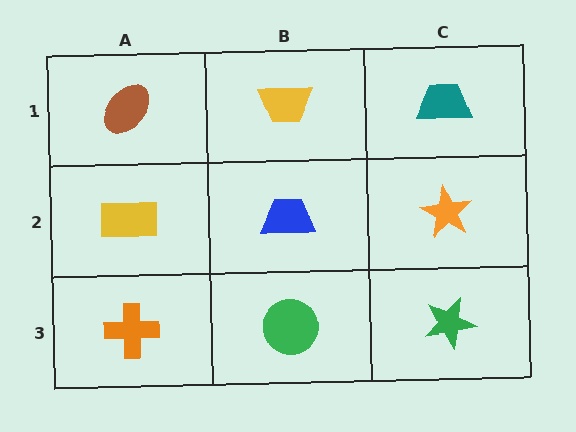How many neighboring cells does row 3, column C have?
2.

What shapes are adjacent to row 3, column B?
A blue trapezoid (row 2, column B), an orange cross (row 3, column A), a green star (row 3, column C).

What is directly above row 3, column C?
An orange star.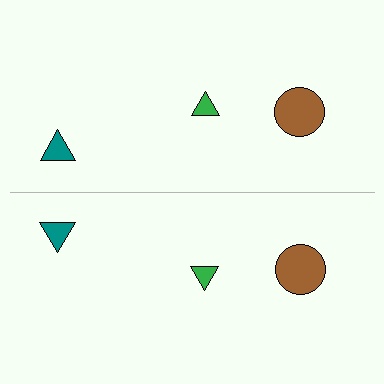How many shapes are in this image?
There are 6 shapes in this image.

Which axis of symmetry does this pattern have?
The pattern has a horizontal axis of symmetry running through the center of the image.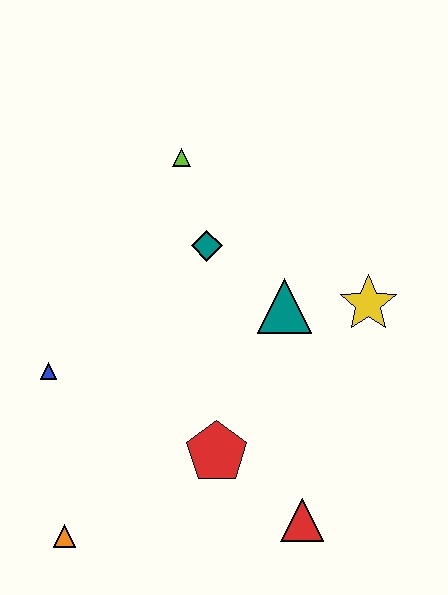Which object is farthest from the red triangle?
The lime triangle is farthest from the red triangle.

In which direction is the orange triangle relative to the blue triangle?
The orange triangle is below the blue triangle.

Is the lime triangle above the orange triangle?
Yes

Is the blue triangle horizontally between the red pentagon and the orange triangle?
No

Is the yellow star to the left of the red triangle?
No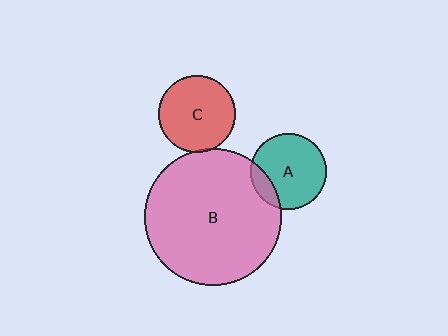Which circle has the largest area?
Circle B (pink).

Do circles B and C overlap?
Yes.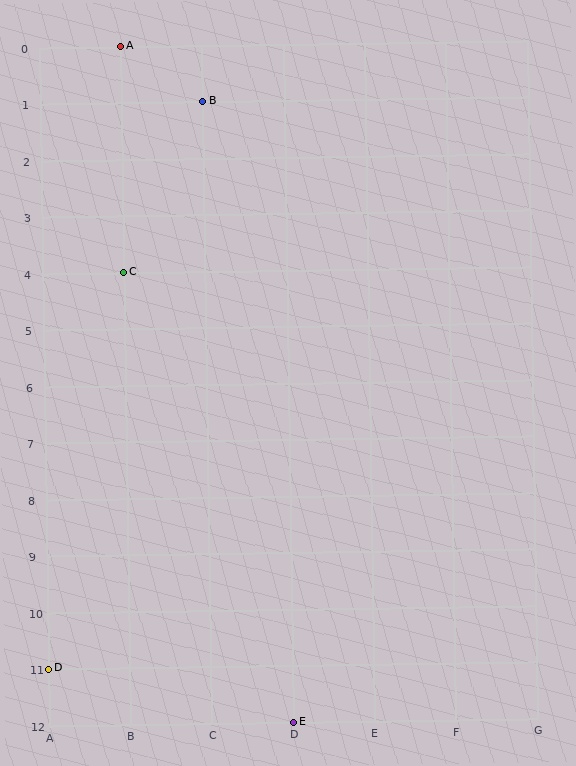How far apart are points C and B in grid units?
Points C and B are 1 column and 3 rows apart (about 3.2 grid units diagonally).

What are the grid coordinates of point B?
Point B is at grid coordinates (C, 1).